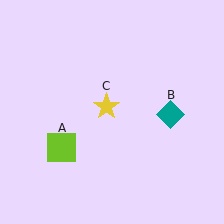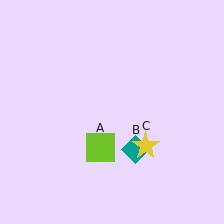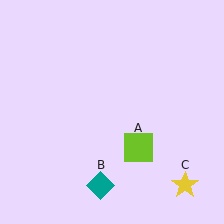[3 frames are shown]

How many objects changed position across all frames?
3 objects changed position: lime square (object A), teal diamond (object B), yellow star (object C).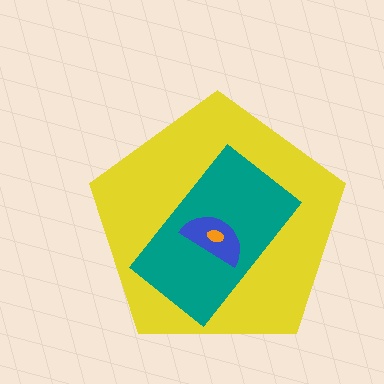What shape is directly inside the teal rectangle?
The blue semicircle.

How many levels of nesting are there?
4.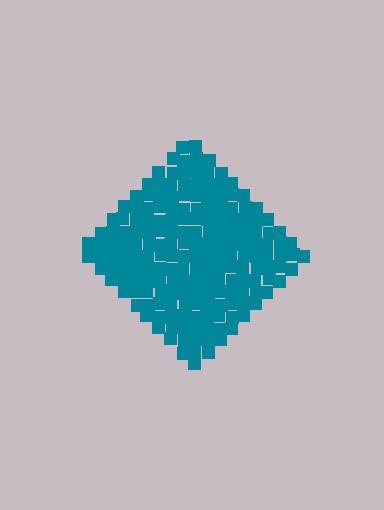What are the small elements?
The small elements are squares.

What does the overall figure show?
The overall figure shows a diamond.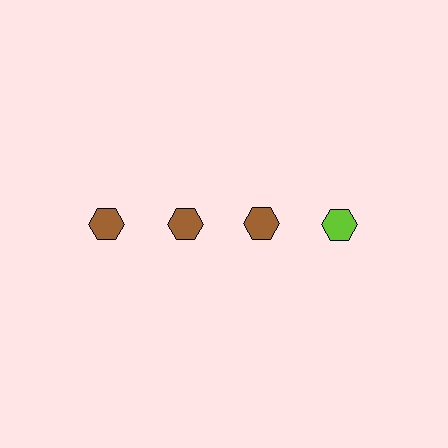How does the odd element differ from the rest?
It has a different color: lime instead of brown.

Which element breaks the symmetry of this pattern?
The lime hexagon in the top row, second from right column breaks the symmetry. All other shapes are brown hexagons.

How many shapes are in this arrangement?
There are 4 shapes arranged in a grid pattern.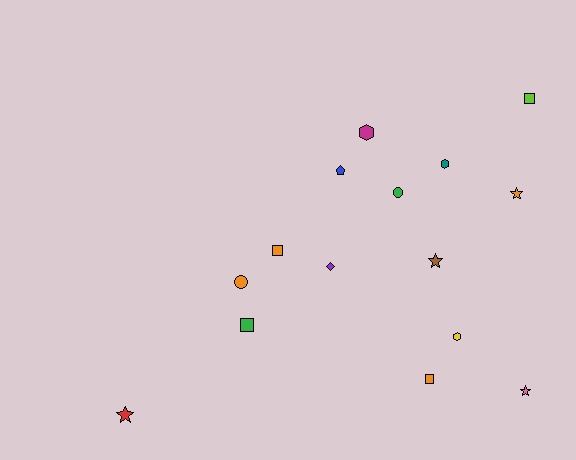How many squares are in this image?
There are 4 squares.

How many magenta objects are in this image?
There is 1 magenta object.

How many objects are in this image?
There are 15 objects.